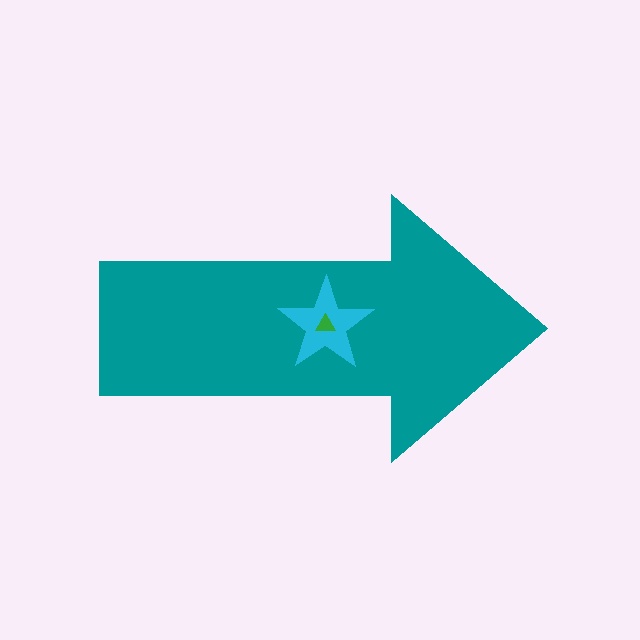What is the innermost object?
The green triangle.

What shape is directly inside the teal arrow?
The cyan star.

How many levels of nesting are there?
3.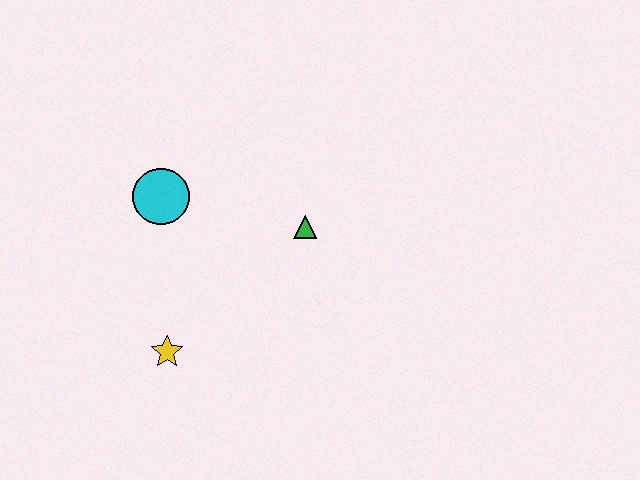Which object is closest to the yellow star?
The cyan circle is closest to the yellow star.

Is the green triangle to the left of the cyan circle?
No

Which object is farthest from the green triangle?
The yellow star is farthest from the green triangle.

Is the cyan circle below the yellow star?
No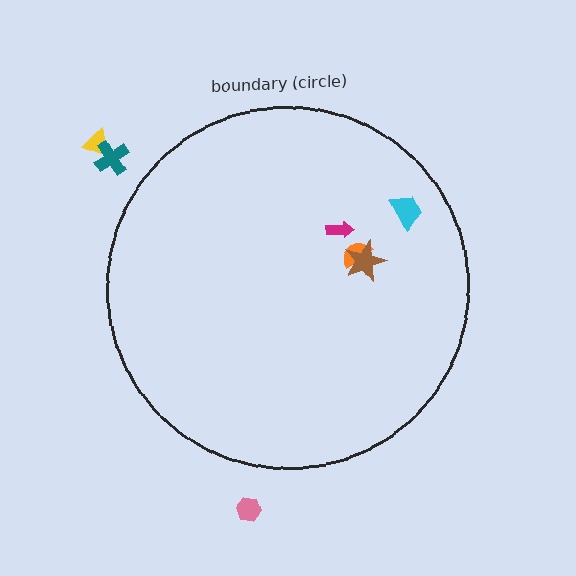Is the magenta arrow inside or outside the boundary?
Inside.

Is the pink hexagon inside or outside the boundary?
Outside.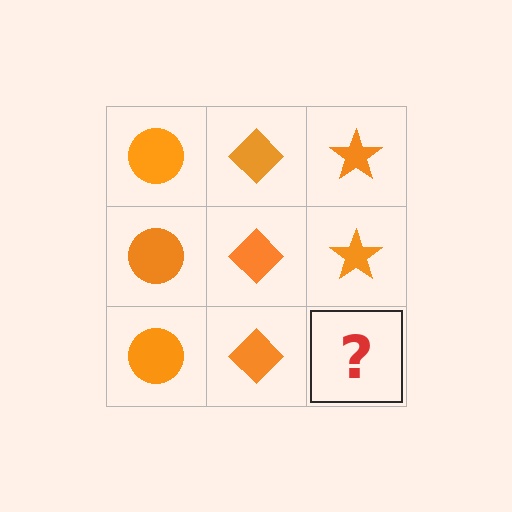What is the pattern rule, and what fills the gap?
The rule is that each column has a consistent shape. The gap should be filled with an orange star.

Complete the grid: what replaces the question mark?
The question mark should be replaced with an orange star.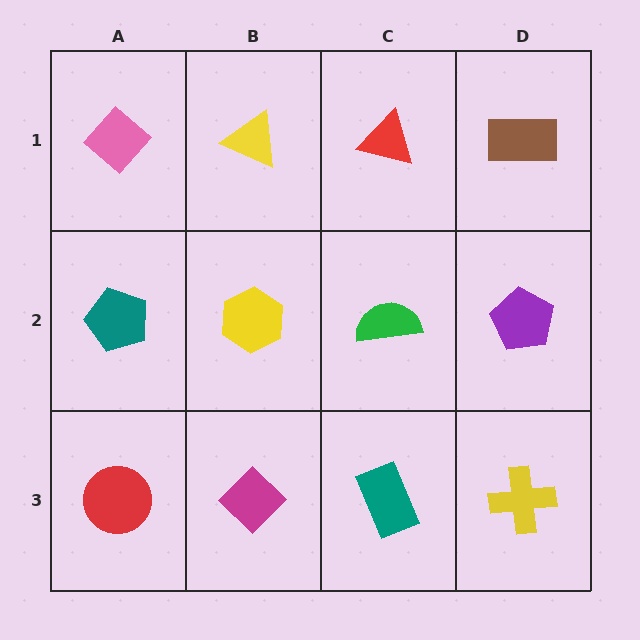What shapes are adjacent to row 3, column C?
A green semicircle (row 2, column C), a magenta diamond (row 3, column B), a yellow cross (row 3, column D).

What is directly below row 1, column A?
A teal pentagon.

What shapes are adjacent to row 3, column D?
A purple pentagon (row 2, column D), a teal rectangle (row 3, column C).